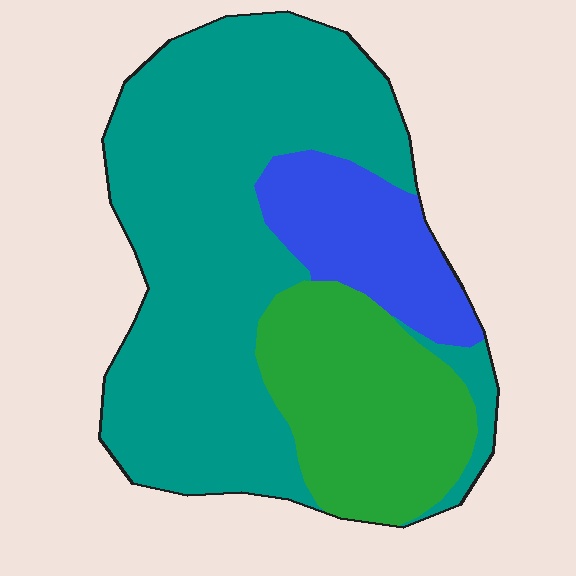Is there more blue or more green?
Green.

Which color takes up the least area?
Blue, at roughly 15%.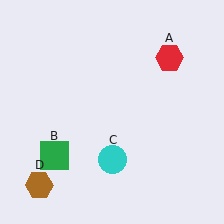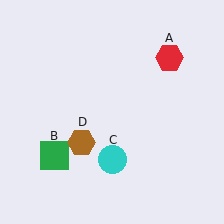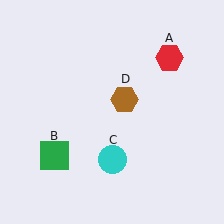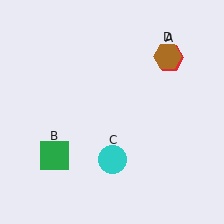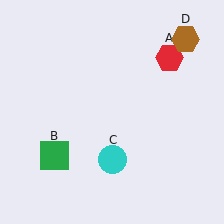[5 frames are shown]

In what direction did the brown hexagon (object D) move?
The brown hexagon (object D) moved up and to the right.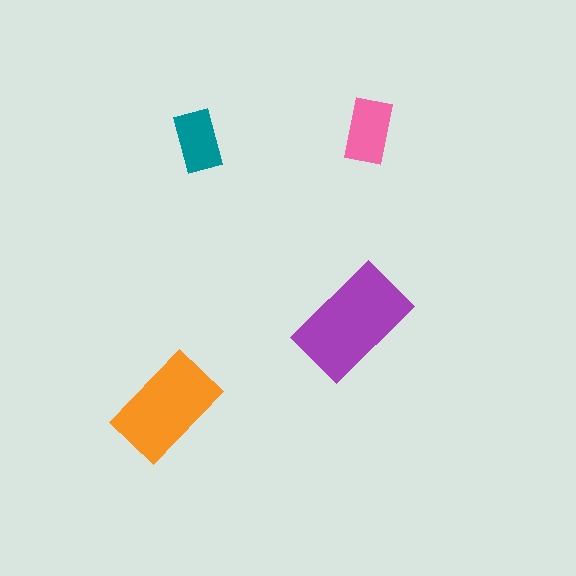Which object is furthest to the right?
The pink rectangle is rightmost.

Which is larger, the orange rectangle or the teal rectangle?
The orange one.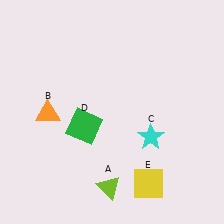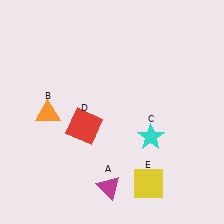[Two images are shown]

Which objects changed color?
A changed from lime to magenta. D changed from green to red.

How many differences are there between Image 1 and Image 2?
There are 2 differences between the two images.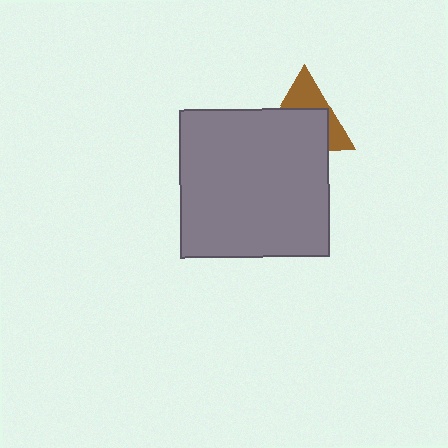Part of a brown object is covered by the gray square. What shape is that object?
It is a triangle.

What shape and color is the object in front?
The object in front is a gray square.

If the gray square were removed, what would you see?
You would see the complete brown triangle.